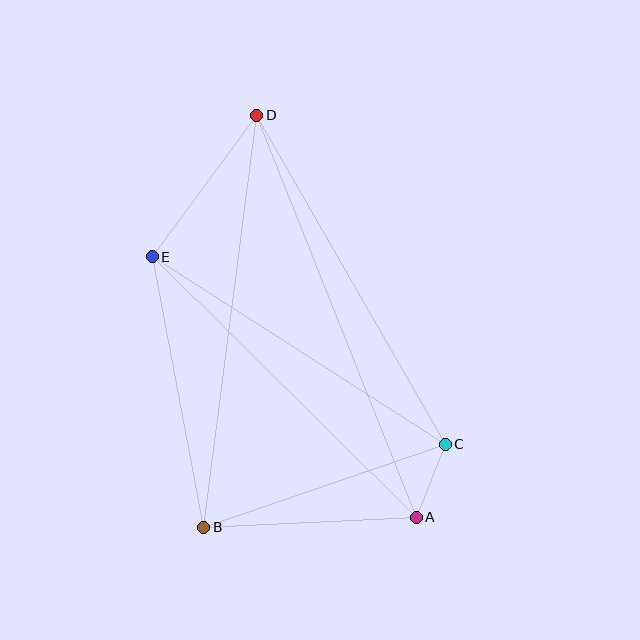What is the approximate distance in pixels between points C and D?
The distance between C and D is approximately 379 pixels.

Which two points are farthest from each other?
Points A and D are farthest from each other.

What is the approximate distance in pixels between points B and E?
The distance between B and E is approximately 276 pixels.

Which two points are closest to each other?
Points A and C are closest to each other.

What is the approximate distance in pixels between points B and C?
The distance between B and C is approximately 256 pixels.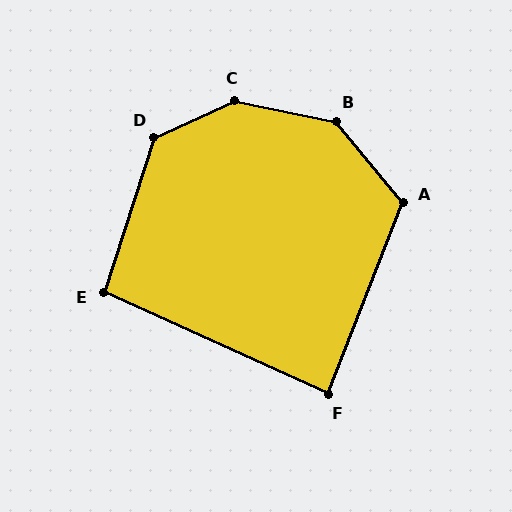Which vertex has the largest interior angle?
C, at approximately 144 degrees.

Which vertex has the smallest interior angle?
F, at approximately 87 degrees.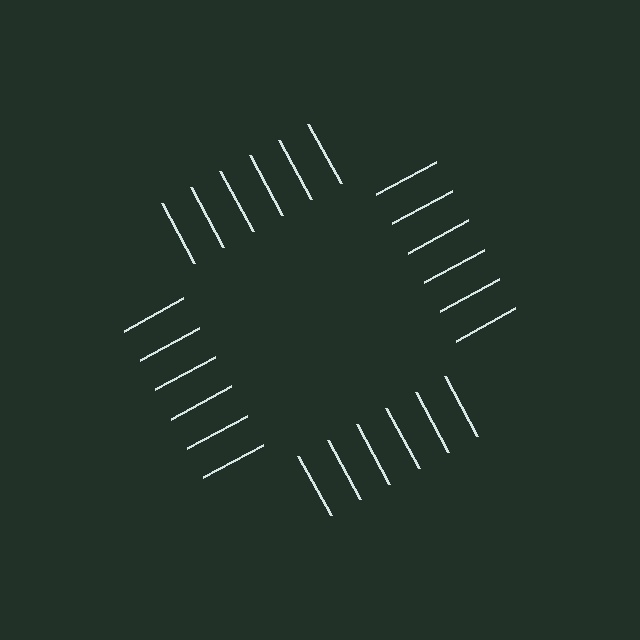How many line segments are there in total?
24 — 6 along each of the 4 edges.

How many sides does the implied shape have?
4 sides — the line-ends trace a square.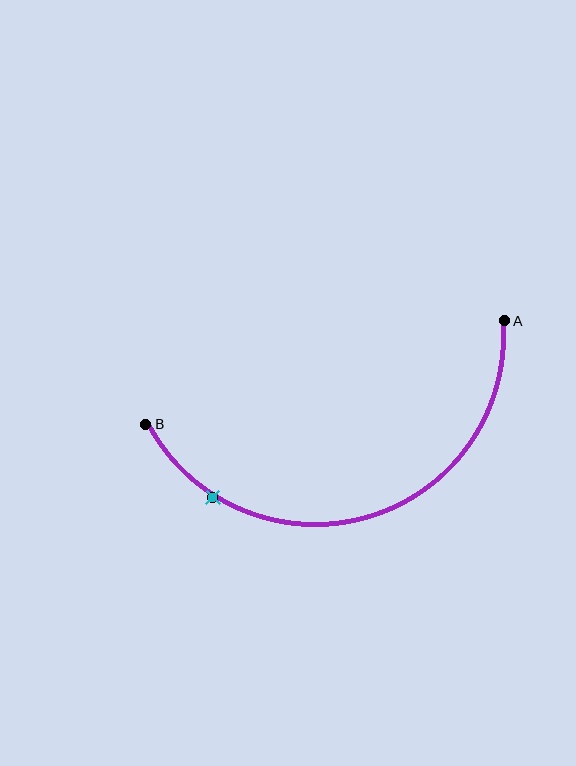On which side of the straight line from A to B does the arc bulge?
The arc bulges below the straight line connecting A and B.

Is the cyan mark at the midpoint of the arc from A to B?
No. The cyan mark lies on the arc but is closer to endpoint B. The arc midpoint would be at the point on the curve equidistant along the arc from both A and B.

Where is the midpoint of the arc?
The arc midpoint is the point on the curve farthest from the straight line joining A and B. It sits below that line.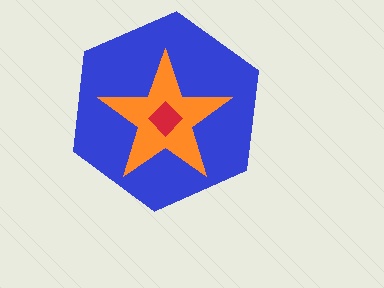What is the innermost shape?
The red diamond.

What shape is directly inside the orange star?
The red diamond.